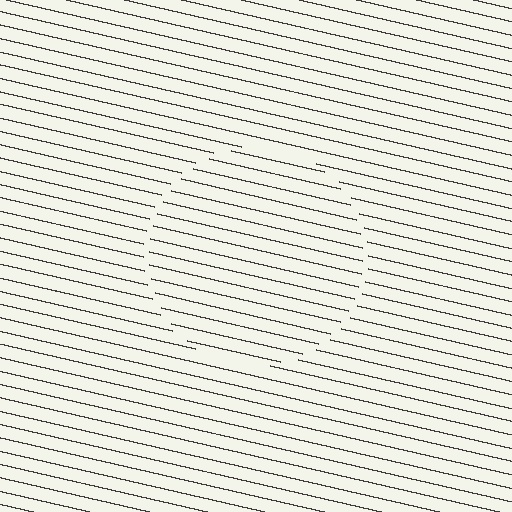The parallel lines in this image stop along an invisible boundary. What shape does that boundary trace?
An illusory circle. The interior of the shape contains the same grating, shifted by half a period — the contour is defined by the phase discontinuity where line-ends from the inner and outer gratings abut.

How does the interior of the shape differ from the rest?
The interior of the shape contains the same grating, shifted by half a period — the contour is defined by the phase discontinuity where line-ends from the inner and outer gratings abut.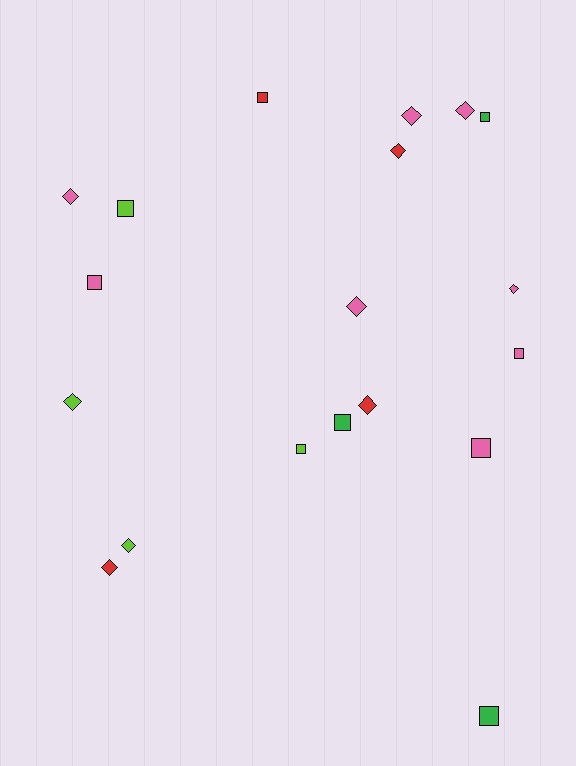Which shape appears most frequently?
Diamond, with 10 objects.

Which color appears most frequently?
Pink, with 8 objects.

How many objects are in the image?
There are 19 objects.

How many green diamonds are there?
There are no green diamonds.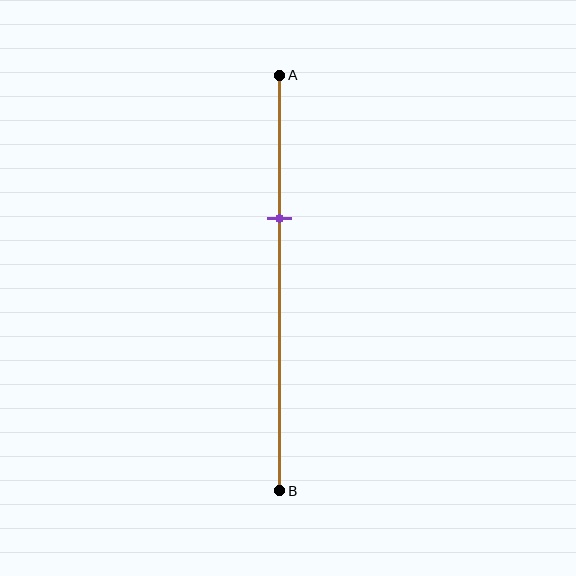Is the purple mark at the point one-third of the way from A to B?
Yes, the mark is approximately at the one-third point.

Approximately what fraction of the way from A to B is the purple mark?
The purple mark is approximately 35% of the way from A to B.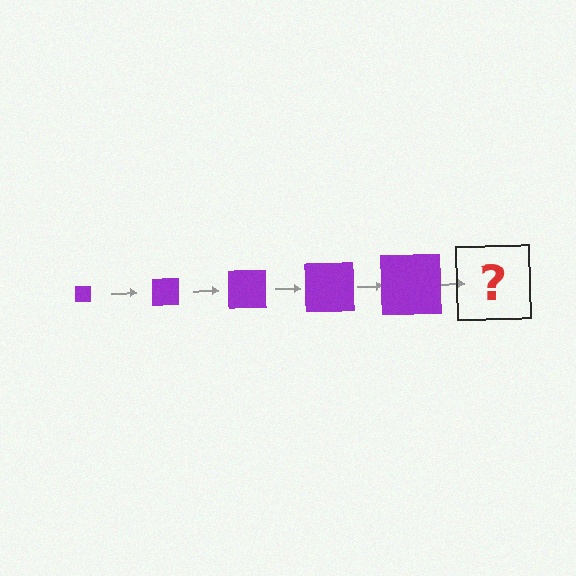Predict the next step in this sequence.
The next step is a purple square, larger than the previous one.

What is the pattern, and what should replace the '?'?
The pattern is that the square gets progressively larger each step. The '?' should be a purple square, larger than the previous one.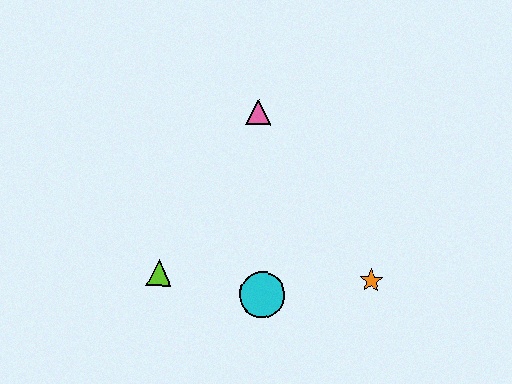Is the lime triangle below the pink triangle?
Yes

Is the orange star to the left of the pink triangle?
No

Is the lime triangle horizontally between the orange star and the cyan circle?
No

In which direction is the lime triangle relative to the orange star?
The lime triangle is to the left of the orange star.